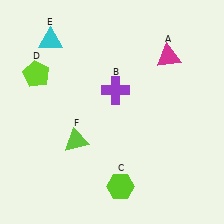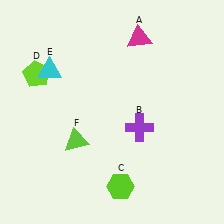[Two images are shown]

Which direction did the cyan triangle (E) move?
The cyan triangle (E) moved down.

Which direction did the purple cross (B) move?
The purple cross (B) moved down.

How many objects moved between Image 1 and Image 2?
3 objects moved between the two images.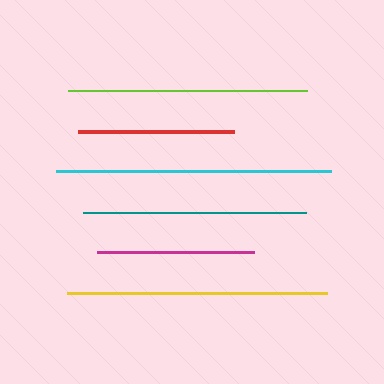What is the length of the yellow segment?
The yellow segment is approximately 259 pixels long.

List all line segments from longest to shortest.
From longest to shortest: cyan, yellow, lime, teal, magenta, red.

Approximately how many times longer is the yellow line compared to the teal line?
The yellow line is approximately 1.2 times the length of the teal line.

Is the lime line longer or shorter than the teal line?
The lime line is longer than the teal line.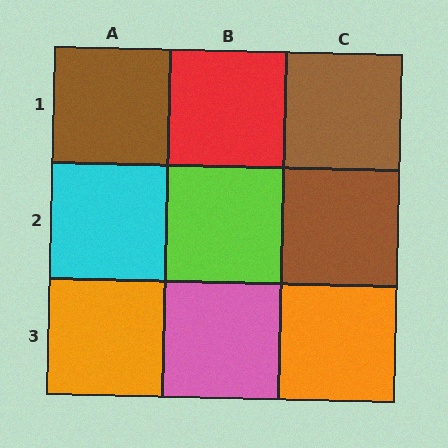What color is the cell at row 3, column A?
Orange.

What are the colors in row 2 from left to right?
Cyan, lime, brown.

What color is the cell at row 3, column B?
Pink.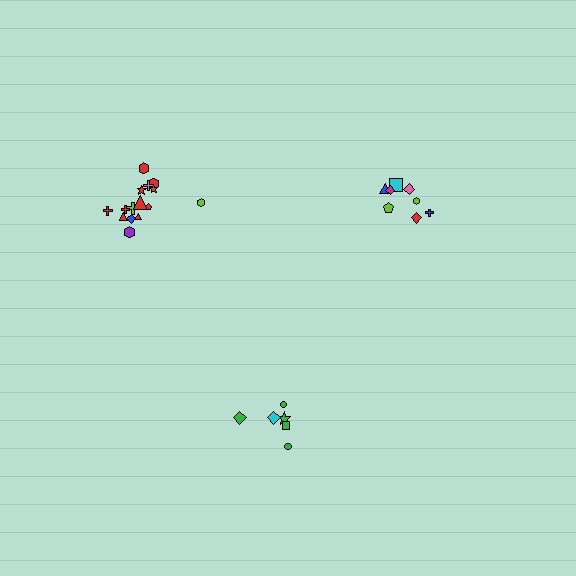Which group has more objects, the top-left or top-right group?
The top-left group.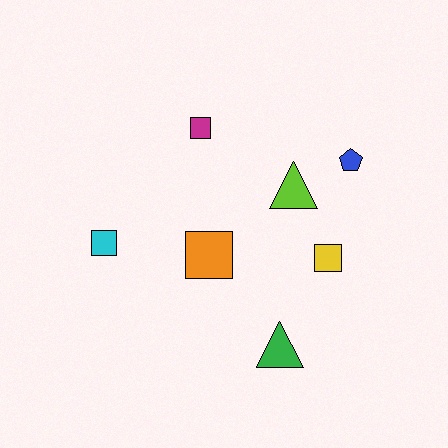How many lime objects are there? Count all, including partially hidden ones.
There is 1 lime object.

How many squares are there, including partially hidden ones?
There are 4 squares.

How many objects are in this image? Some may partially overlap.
There are 7 objects.